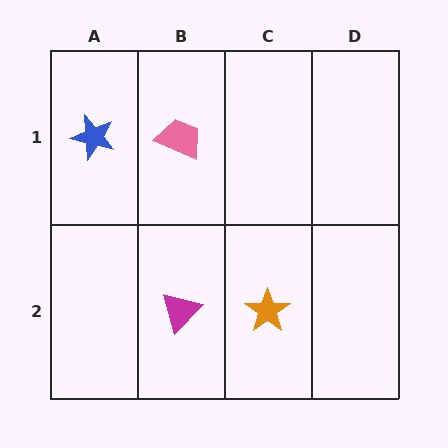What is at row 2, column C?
An orange star.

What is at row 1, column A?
A blue star.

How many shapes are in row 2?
2 shapes.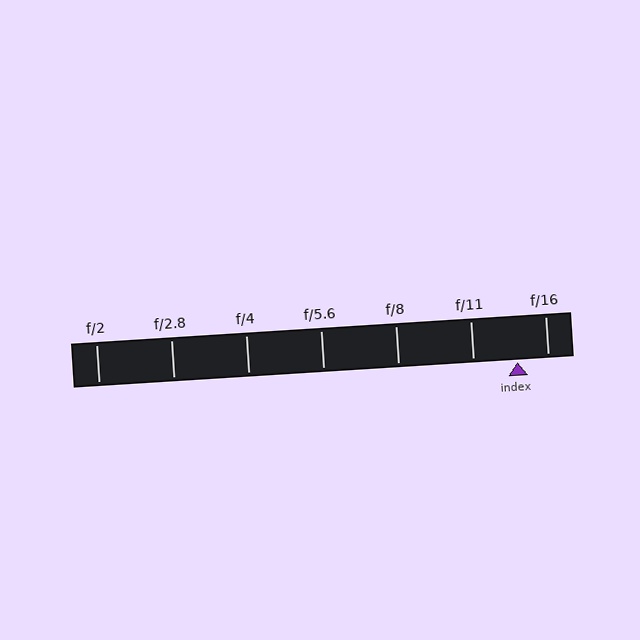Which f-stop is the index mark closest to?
The index mark is closest to f/16.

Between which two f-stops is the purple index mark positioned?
The index mark is between f/11 and f/16.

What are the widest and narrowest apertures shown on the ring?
The widest aperture shown is f/2 and the narrowest is f/16.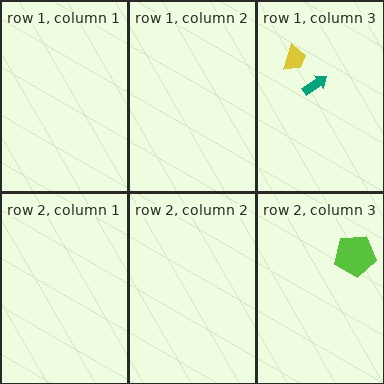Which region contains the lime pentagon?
The row 2, column 3 region.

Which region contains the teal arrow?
The row 1, column 3 region.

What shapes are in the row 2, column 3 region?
The lime pentagon.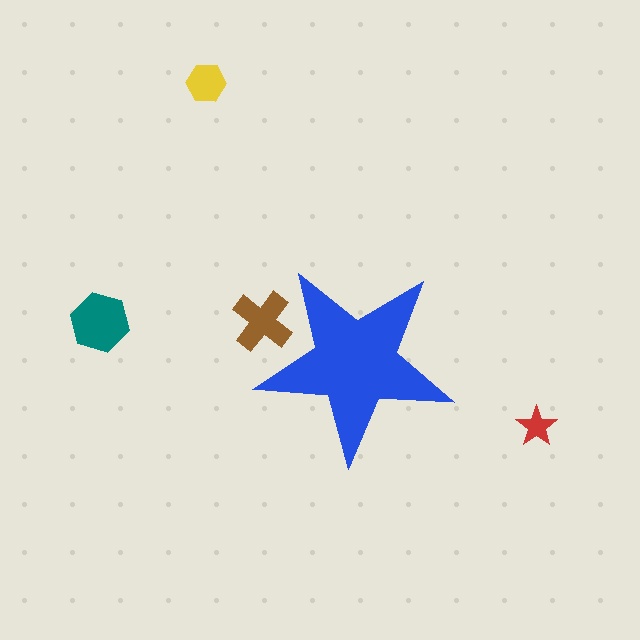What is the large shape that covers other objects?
A blue star.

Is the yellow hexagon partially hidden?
No, the yellow hexagon is fully visible.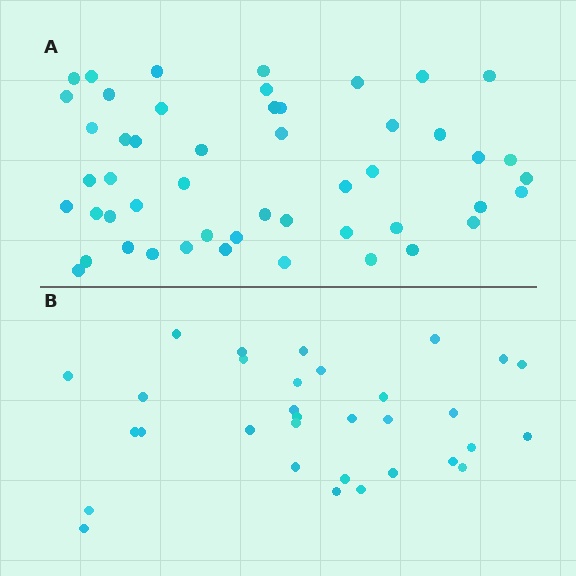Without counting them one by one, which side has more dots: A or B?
Region A (the top region) has more dots.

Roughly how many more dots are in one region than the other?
Region A has approximately 20 more dots than region B.